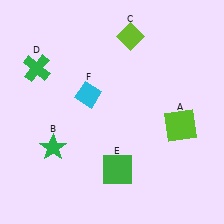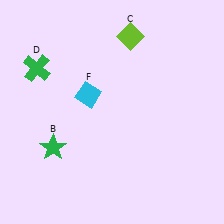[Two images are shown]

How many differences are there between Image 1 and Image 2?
There are 2 differences between the two images.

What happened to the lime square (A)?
The lime square (A) was removed in Image 2. It was in the bottom-right area of Image 1.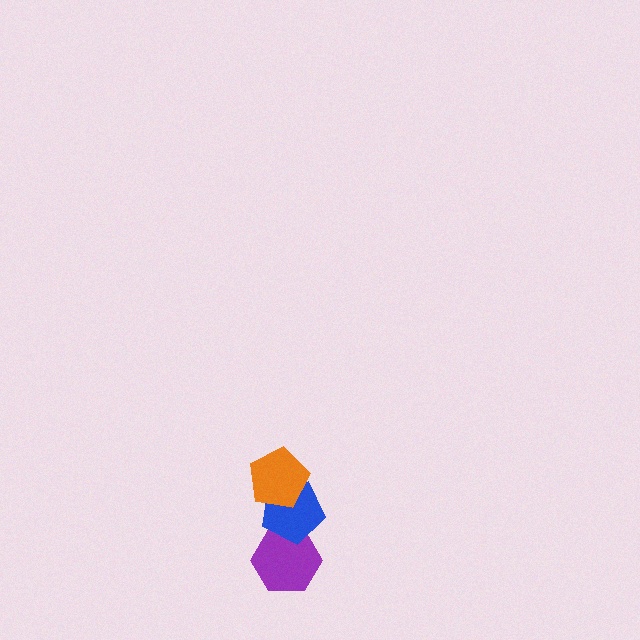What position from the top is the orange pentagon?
The orange pentagon is 1st from the top.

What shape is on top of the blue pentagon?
The orange pentagon is on top of the blue pentagon.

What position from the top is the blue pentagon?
The blue pentagon is 2nd from the top.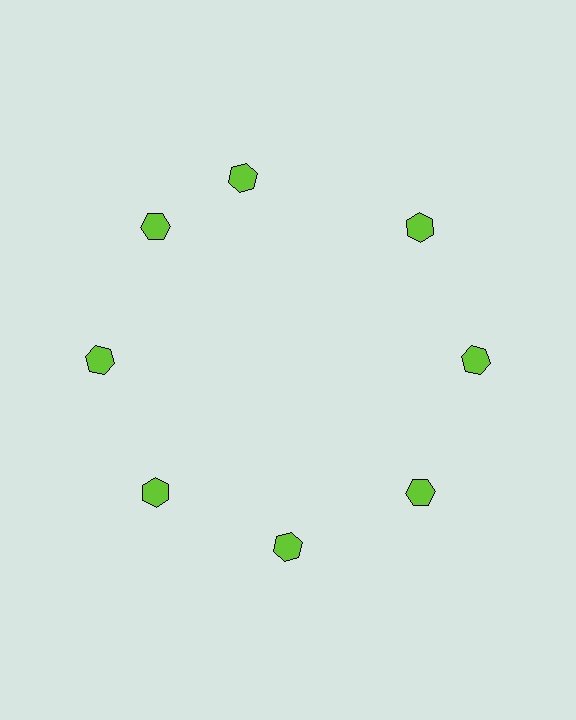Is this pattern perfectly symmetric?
No. The 8 lime hexagons are arranged in a ring, but one element near the 12 o'clock position is rotated out of alignment along the ring, breaking the 8-fold rotational symmetry.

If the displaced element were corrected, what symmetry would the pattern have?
It would have 8-fold rotational symmetry — the pattern would map onto itself every 45 degrees.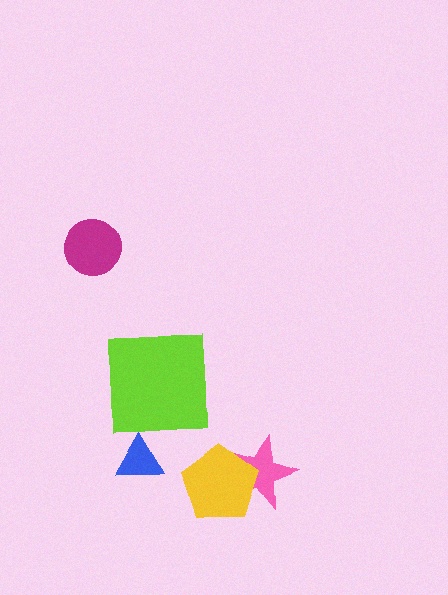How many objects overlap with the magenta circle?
0 objects overlap with the magenta circle.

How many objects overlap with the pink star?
1 object overlaps with the pink star.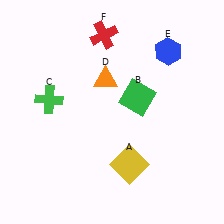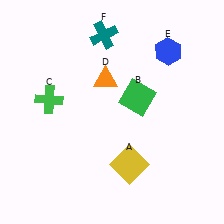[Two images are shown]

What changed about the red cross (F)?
In Image 1, F is red. In Image 2, it changed to teal.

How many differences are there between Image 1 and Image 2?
There is 1 difference between the two images.